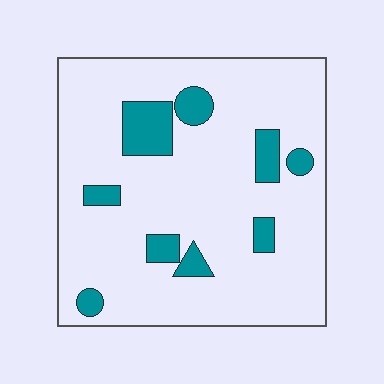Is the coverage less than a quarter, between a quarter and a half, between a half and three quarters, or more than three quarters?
Less than a quarter.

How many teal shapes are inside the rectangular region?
9.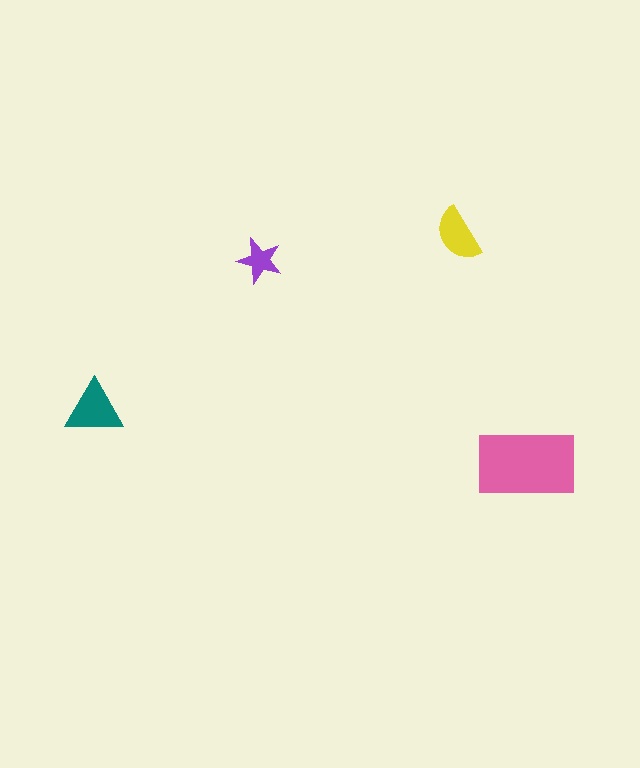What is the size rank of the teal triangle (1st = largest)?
2nd.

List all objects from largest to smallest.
The pink rectangle, the teal triangle, the yellow semicircle, the purple star.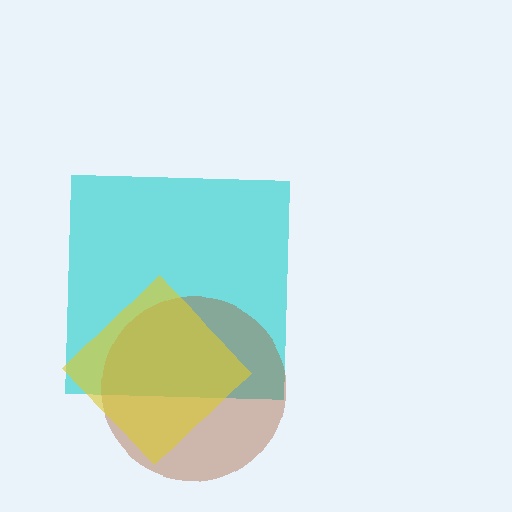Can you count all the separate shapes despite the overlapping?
Yes, there are 3 separate shapes.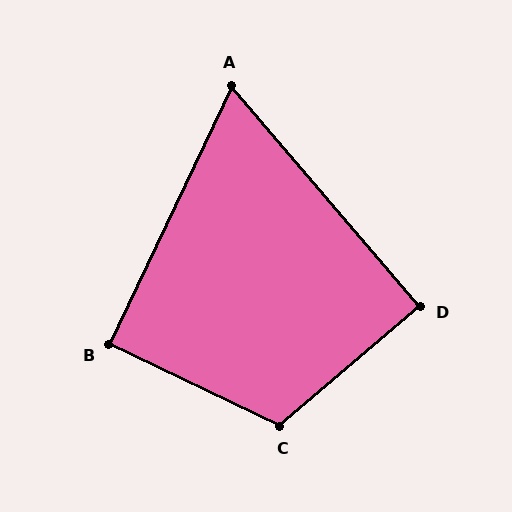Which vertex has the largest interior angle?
C, at approximately 114 degrees.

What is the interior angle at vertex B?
Approximately 90 degrees (approximately right).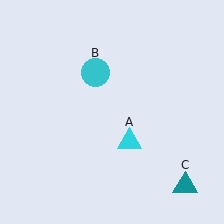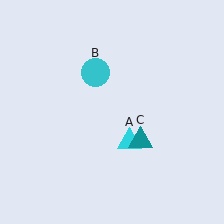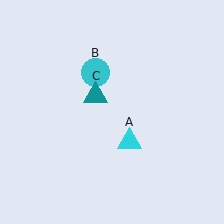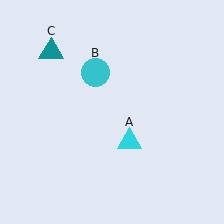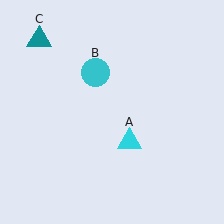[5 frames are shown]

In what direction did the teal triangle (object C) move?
The teal triangle (object C) moved up and to the left.